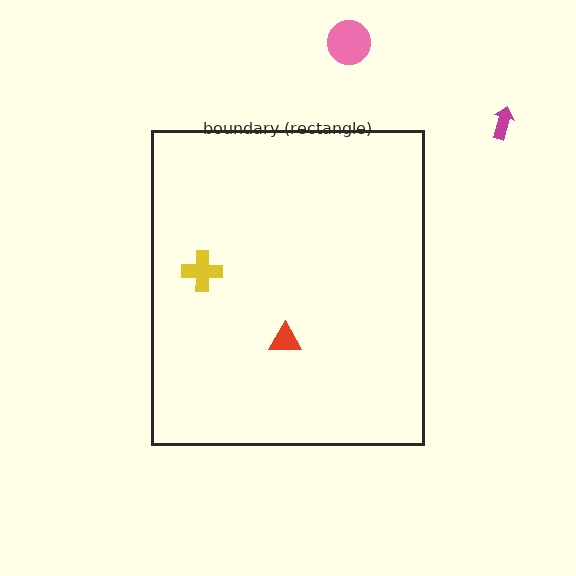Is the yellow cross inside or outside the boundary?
Inside.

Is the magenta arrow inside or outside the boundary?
Outside.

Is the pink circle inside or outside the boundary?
Outside.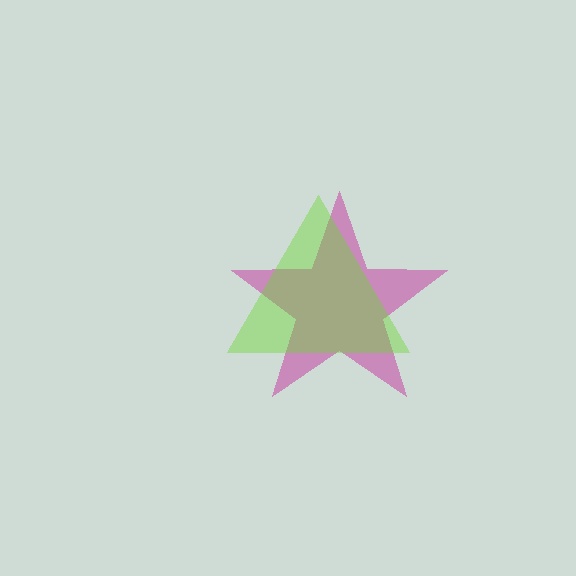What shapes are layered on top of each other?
The layered shapes are: a magenta star, a lime triangle.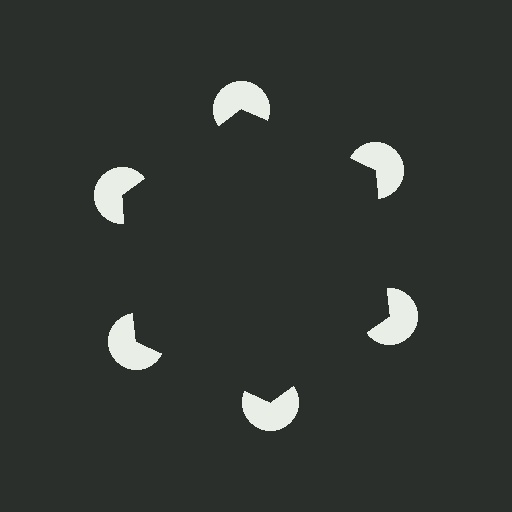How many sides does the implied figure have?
6 sides.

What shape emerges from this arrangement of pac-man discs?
An illusory hexagon — its edges are inferred from the aligned wedge cuts in the pac-man discs, not physically drawn.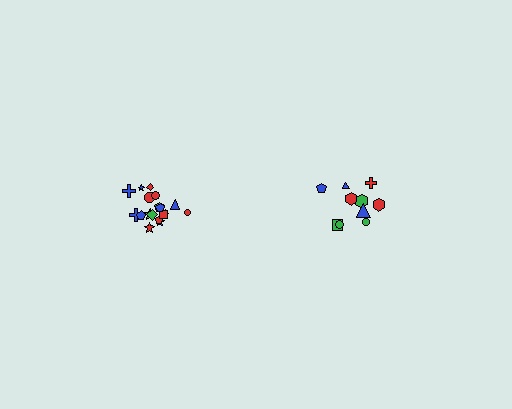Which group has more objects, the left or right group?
The left group.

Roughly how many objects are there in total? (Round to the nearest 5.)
Roughly 30 objects in total.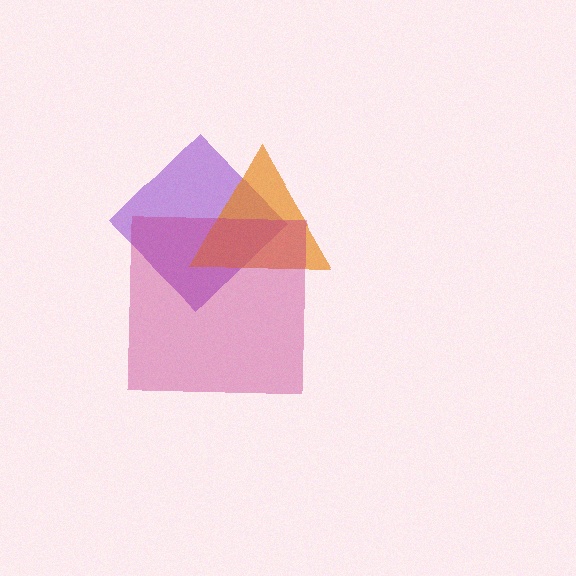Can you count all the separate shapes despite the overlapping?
Yes, there are 3 separate shapes.